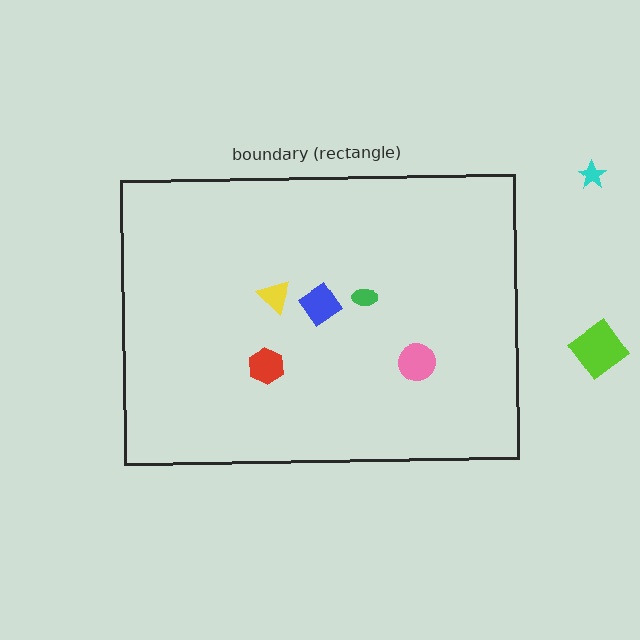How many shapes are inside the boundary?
5 inside, 2 outside.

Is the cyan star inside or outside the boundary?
Outside.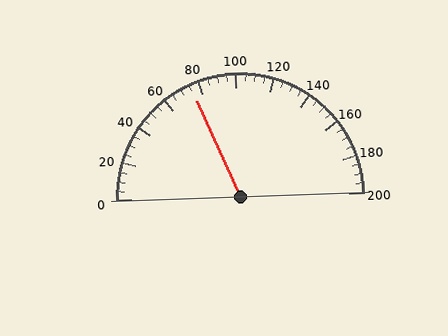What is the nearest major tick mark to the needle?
The nearest major tick mark is 80.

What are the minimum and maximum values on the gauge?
The gauge ranges from 0 to 200.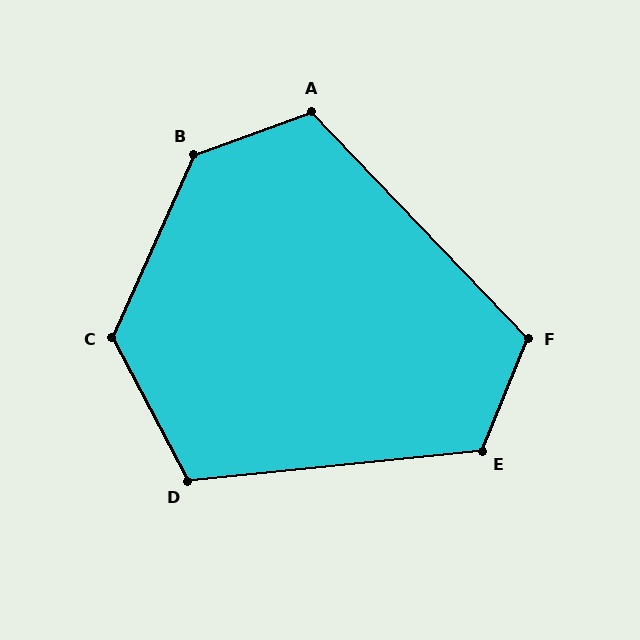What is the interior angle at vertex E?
Approximately 118 degrees (obtuse).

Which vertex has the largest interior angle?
B, at approximately 134 degrees.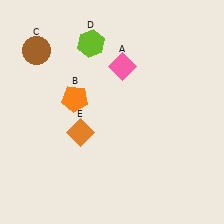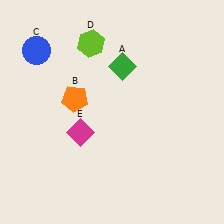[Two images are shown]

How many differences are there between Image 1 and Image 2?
There are 3 differences between the two images.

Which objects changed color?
A changed from pink to green. C changed from brown to blue. E changed from orange to magenta.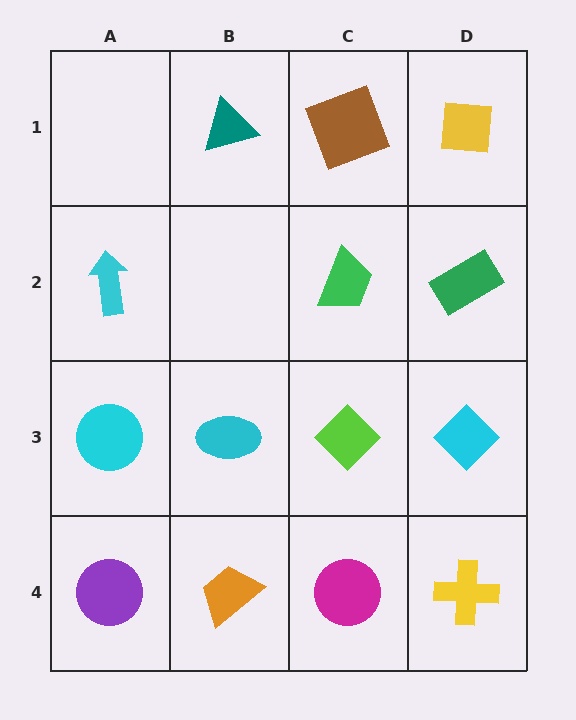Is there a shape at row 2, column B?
No, that cell is empty.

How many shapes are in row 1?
3 shapes.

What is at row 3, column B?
A cyan ellipse.